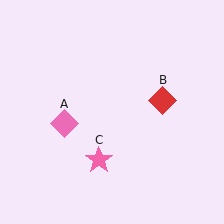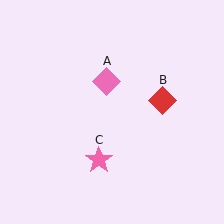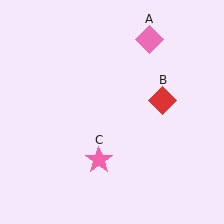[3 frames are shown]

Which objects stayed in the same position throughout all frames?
Red diamond (object B) and pink star (object C) remained stationary.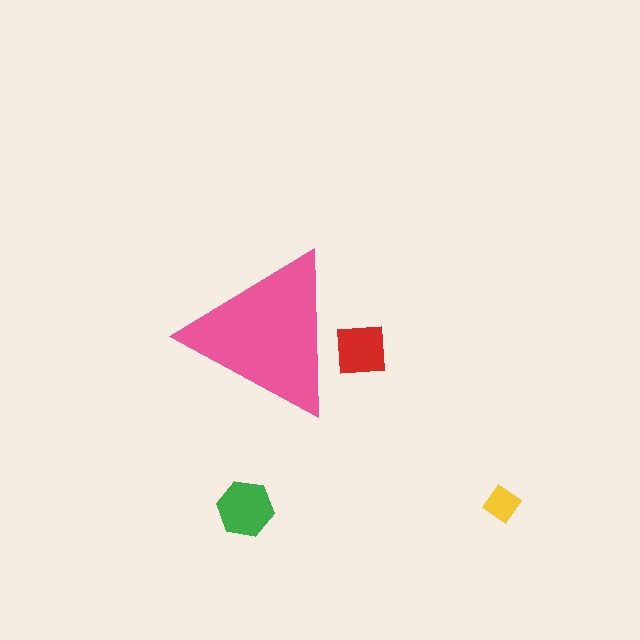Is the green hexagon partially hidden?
No, the green hexagon is fully visible.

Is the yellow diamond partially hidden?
No, the yellow diamond is fully visible.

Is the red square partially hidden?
Yes, the red square is partially hidden behind the pink triangle.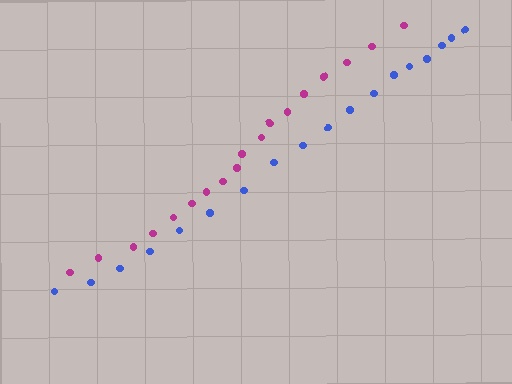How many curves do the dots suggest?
There are 2 distinct paths.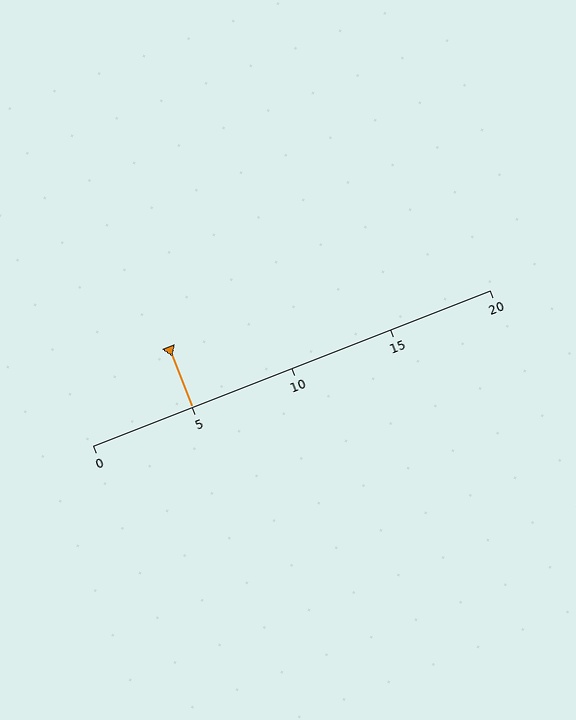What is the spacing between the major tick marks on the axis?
The major ticks are spaced 5 apart.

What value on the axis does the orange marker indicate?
The marker indicates approximately 5.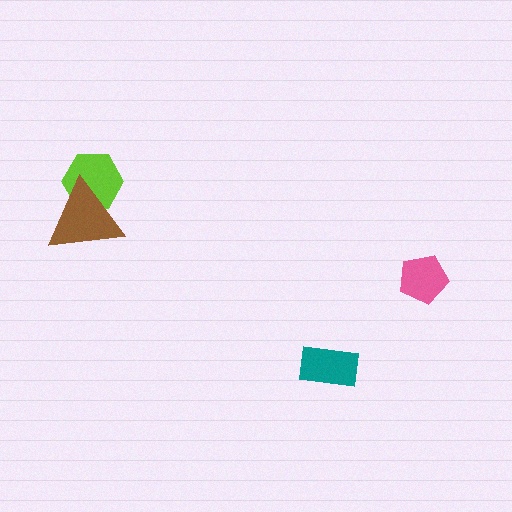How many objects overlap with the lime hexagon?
1 object overlaps with the lime hexagon.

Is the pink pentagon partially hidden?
No, no other shape covers it.